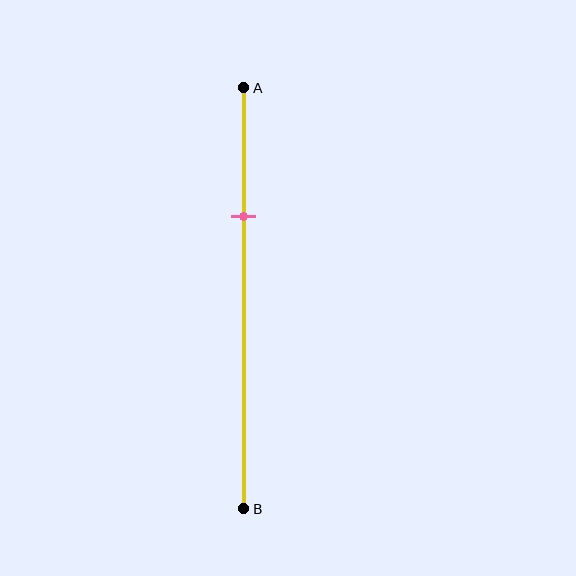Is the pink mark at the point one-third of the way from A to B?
Yes, the mark is approximately at the one-third point.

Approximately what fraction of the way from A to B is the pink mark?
The pink mark is approximately 30% of the way from A to B.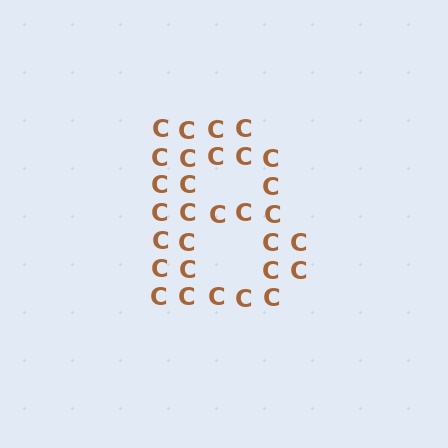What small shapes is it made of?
It is made of small letter C's.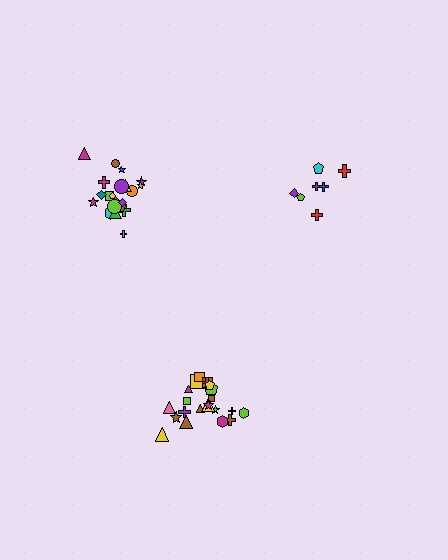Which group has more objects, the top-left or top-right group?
The top-left group.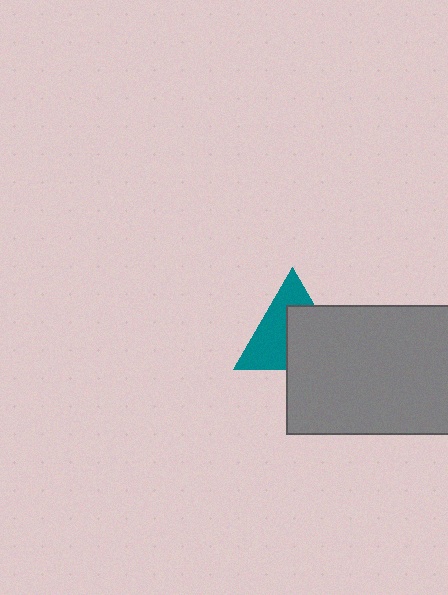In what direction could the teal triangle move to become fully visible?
The teal triangle could move toward the upper-left. That would shift it out from behind the gray rectangle entirely.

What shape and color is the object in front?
The object in front is a gray rectangle.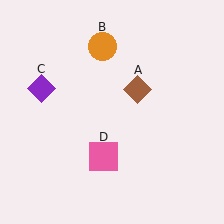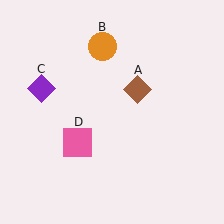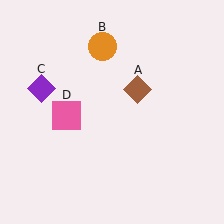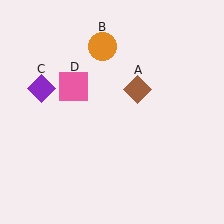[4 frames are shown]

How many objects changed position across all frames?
1 object changed position: pink square (object D).